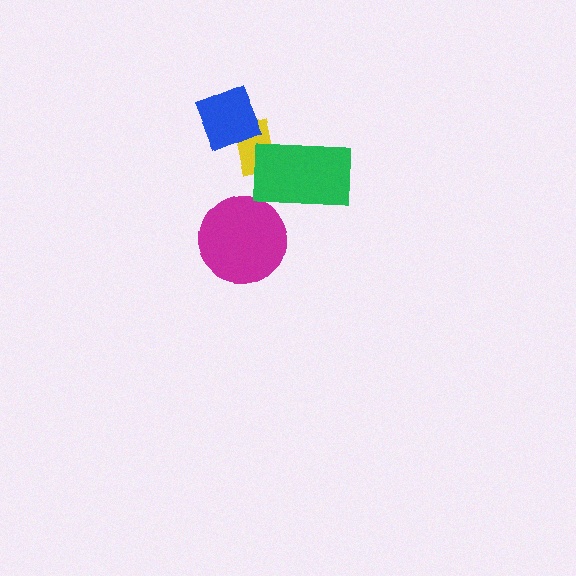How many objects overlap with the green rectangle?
1 object overlaps with the green rectangle.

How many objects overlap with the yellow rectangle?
2 objects overlap with the yellow rectangle.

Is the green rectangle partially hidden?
No, no other shape covers it.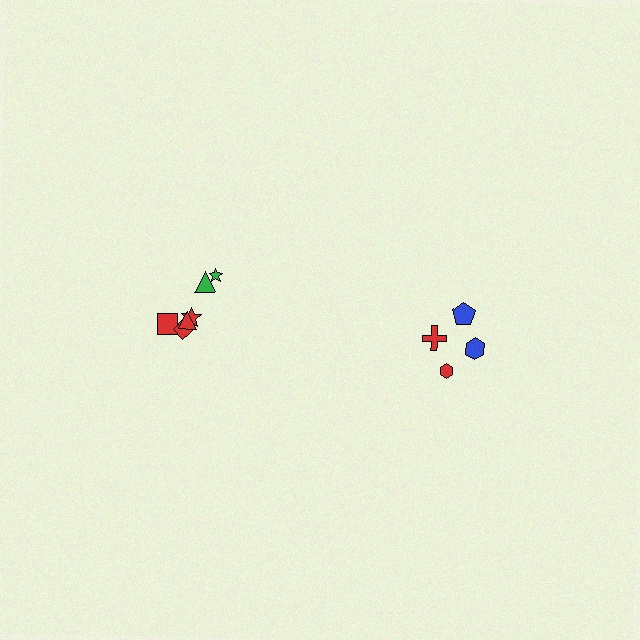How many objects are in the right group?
There are 4 objects.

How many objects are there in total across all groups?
There are 10 objects.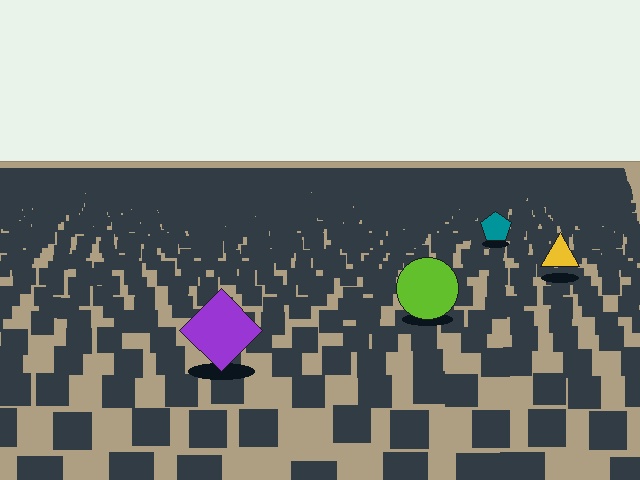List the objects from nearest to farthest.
From nearest to farthest: the purple diamond, the lime circle, the yellow triangle, the teal pentagon.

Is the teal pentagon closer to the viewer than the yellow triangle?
No. The yellow triangle is closer — you can tell from the texture gradient: the ground texture is coarser near it.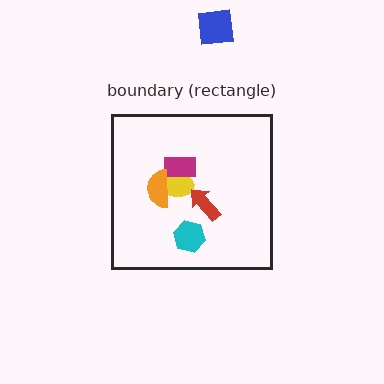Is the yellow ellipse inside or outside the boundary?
Inside.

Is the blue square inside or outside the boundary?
Outside.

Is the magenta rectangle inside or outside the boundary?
Inside.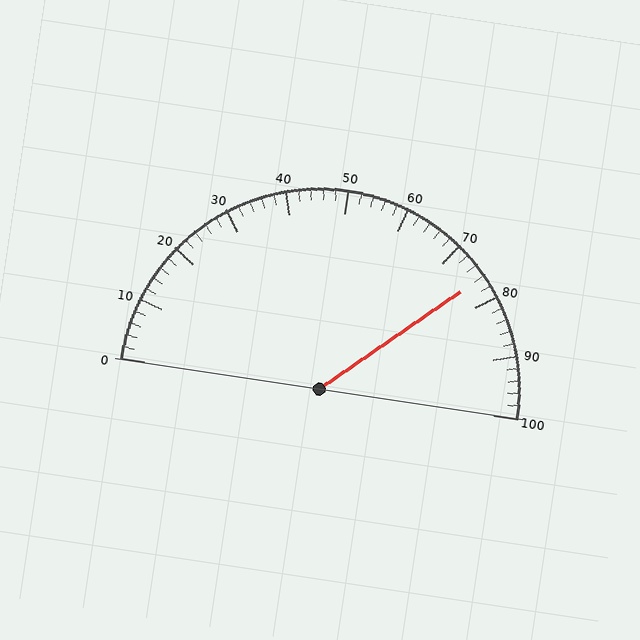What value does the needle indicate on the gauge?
The needle indicates approximately 76.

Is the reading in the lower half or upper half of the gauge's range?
The reading is in the upper half of the range (0 to 100).